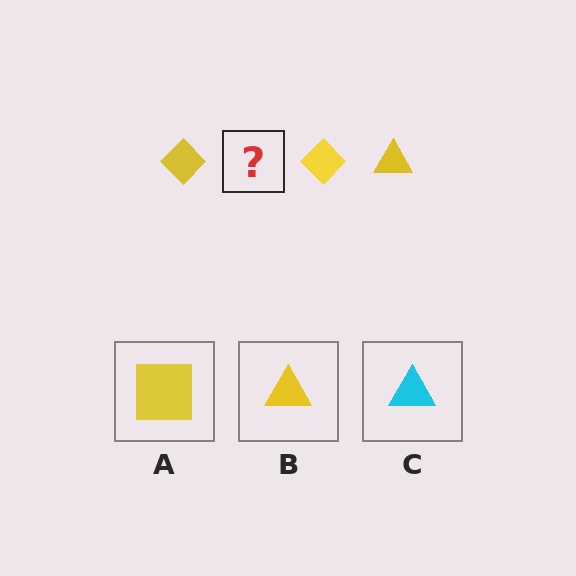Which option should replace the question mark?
Option B.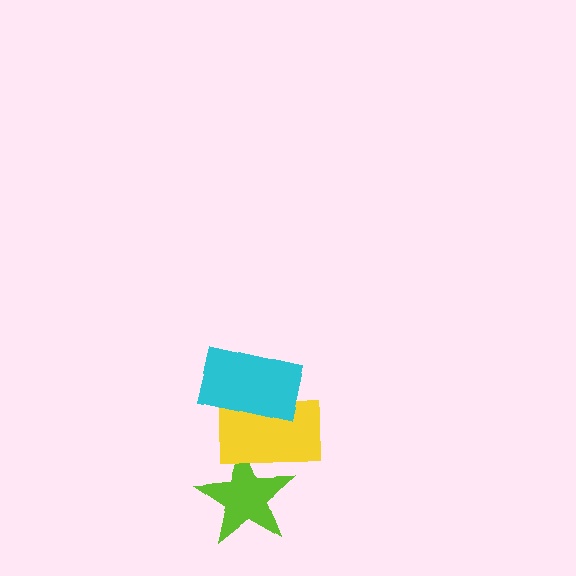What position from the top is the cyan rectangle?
The cyan rectangle is 1st from the top.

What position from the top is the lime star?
The lime star is 3rd from the top.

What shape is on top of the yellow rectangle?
The cyan rectangle is on top of the yellow rectangle.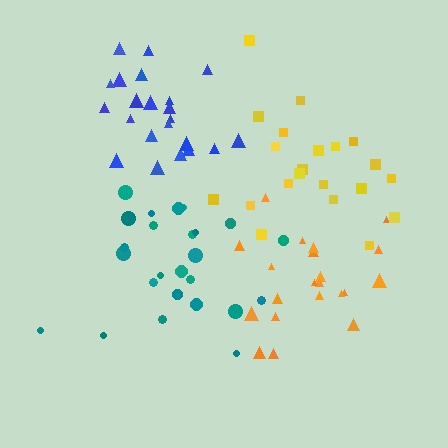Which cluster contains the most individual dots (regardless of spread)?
Teal (25).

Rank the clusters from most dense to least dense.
blue, yellow, teal, orange.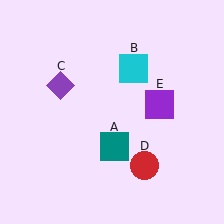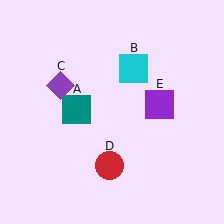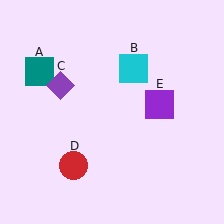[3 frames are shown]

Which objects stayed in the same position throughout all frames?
Cyan square (object B) and purple diamond (object C) and purple square (object E) remained stationary.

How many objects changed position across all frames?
2 objects changed position: teal square (object A), red circle (object D).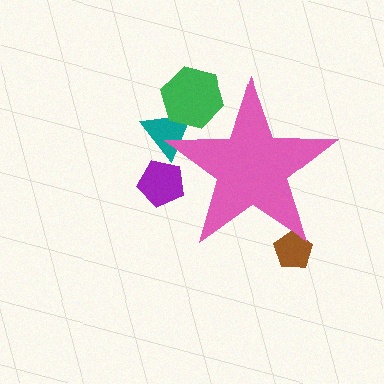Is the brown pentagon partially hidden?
Yes, the brown pentagon is partially hidden behind the pink star.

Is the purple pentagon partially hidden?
Yes, the purple pentagon is partially hidden behind the pink star.